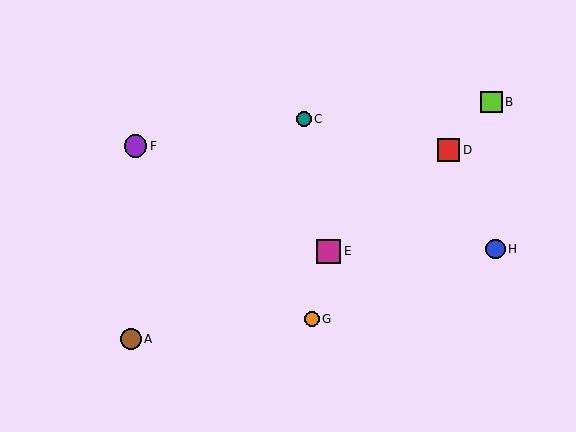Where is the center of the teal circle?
The center of the teal circle is at (304, 119).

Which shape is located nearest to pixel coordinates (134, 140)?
The purple circle (labeled F) at (136, 146) is nearest to that location.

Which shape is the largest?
The magenta square (labeled E) is the largest.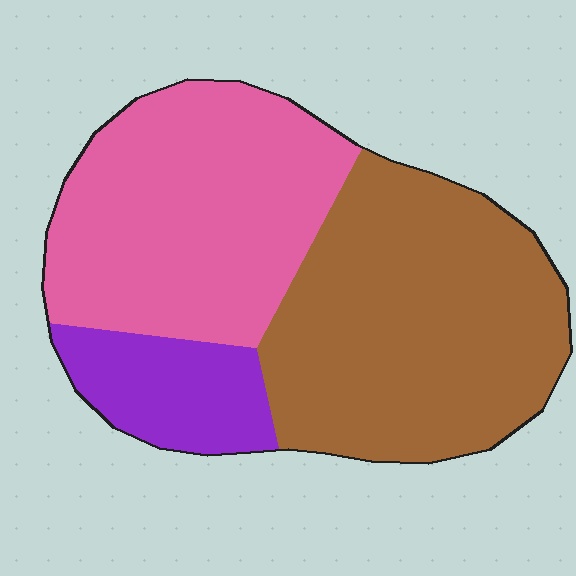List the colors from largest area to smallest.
From largest to smallest: brown, pink, purple.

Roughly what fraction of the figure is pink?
Pink takes up about two fifths (2/5) of the figure.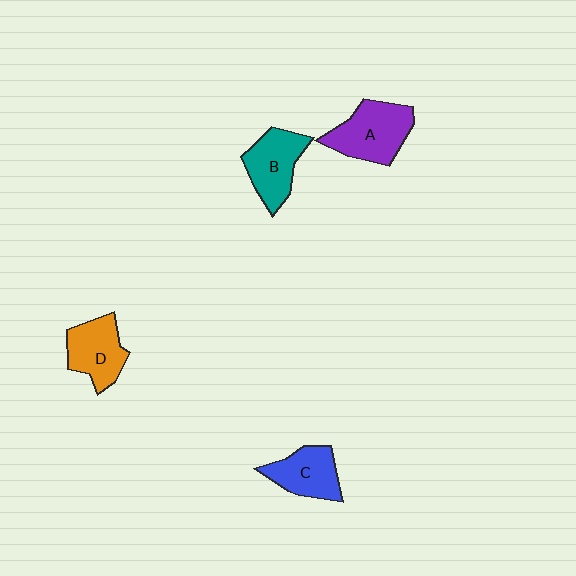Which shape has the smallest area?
Shape C (blue).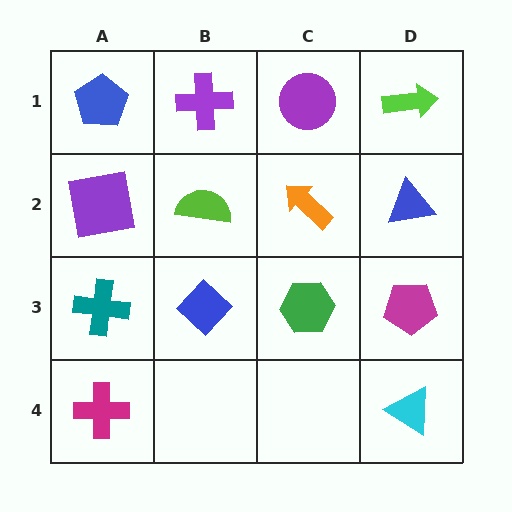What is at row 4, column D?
A cyan triangle.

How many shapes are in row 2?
4 shapes.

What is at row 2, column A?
A purple square.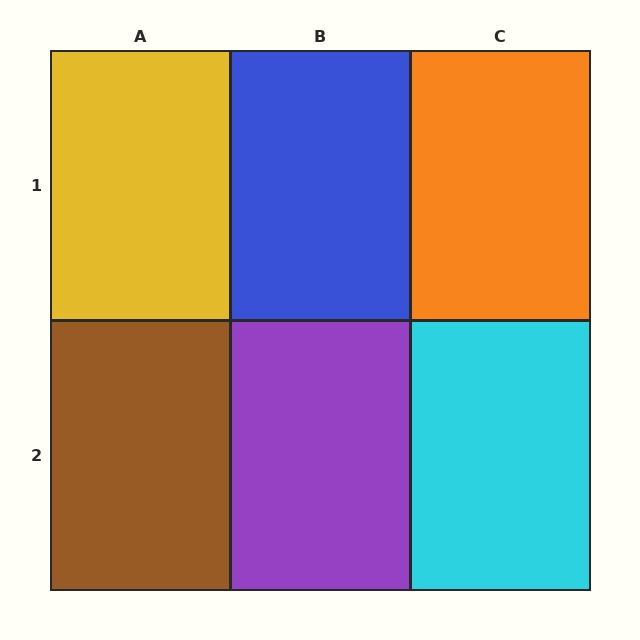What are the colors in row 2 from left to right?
Brown, purple, cyan.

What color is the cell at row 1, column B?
Blue.